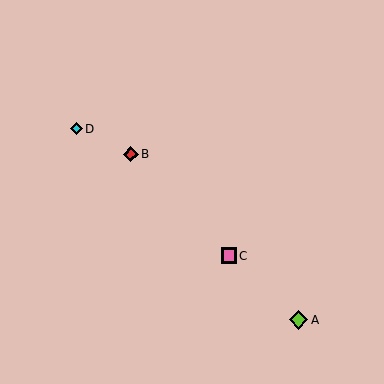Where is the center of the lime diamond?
The center of the lime diamond is at (298, 320).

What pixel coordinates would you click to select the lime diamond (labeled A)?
Click at (298, 320) to select the lime diamond A.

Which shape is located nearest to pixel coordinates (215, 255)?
The pink square (labeled C) at (229, 256) is nearest to that location.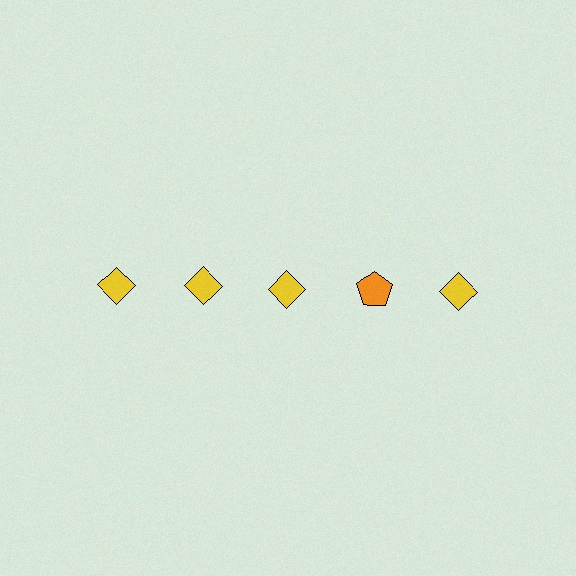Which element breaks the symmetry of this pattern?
The orange pentagon in the top row, second from right column breaks the symmetry. All other shapes are yellow diamonds.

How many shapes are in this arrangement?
There are 5 shapes arranged in a grid pattern.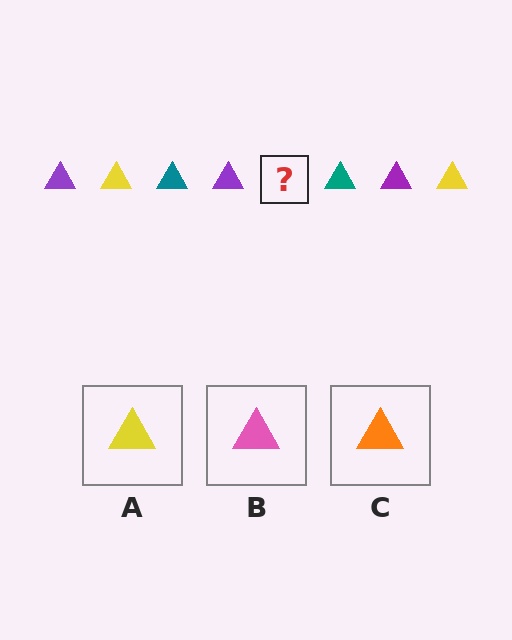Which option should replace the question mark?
Option A.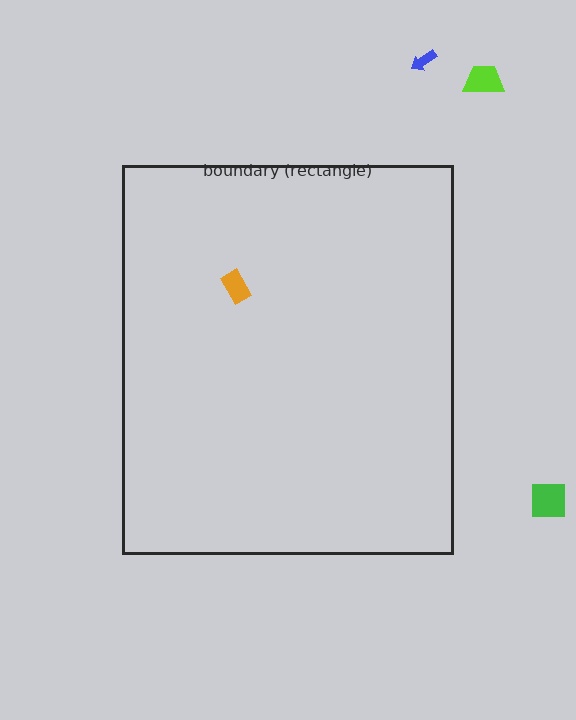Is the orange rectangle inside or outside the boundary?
Inside.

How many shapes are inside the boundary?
1 inside, 3 outside.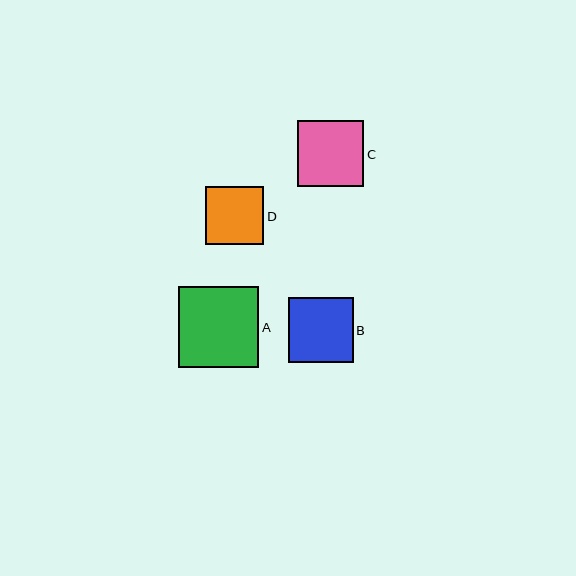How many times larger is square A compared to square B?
Square A is approximately 1.2 times the size of square B.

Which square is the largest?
Square A is the largest with a size of approximately 81 pixels.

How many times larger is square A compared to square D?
Square A is approximately 1.4 times the size of square D.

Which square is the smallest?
Square D is the smallest with a size of approximately 58 pixels.